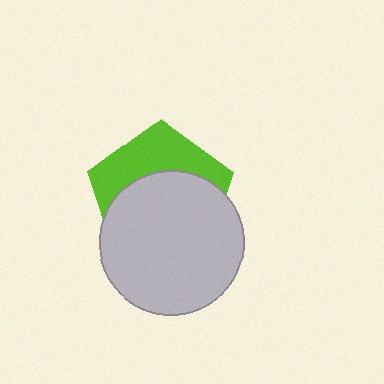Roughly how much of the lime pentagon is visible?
A small part of it is visible (roughly 39%).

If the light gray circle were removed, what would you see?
You would see the complete lime pentagon.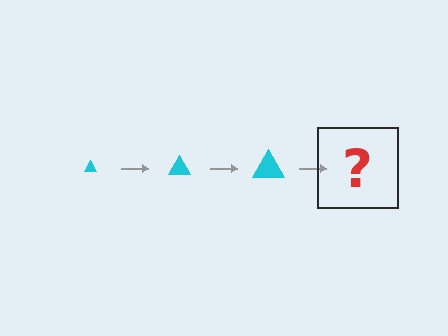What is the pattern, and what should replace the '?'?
The pattern is that the triangle gets progressively larger each step. The '?' should be a cyan triangle, larger than the previous one.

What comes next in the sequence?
The next element should be a cyan triangle, larger than the previous one.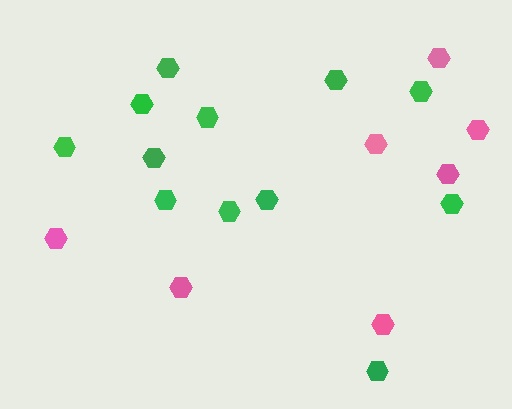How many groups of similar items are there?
There are 2 groups: one group of green hexagons (12) and one group of pink hexagons (7).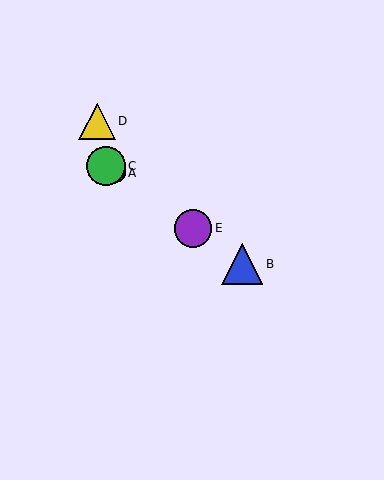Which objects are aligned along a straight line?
Objects A, B, C, E are aligned along a straight line.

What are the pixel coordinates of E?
Object E is at (193, 229).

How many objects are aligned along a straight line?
4 objects (A, B, C, E) are aligned along a straight line.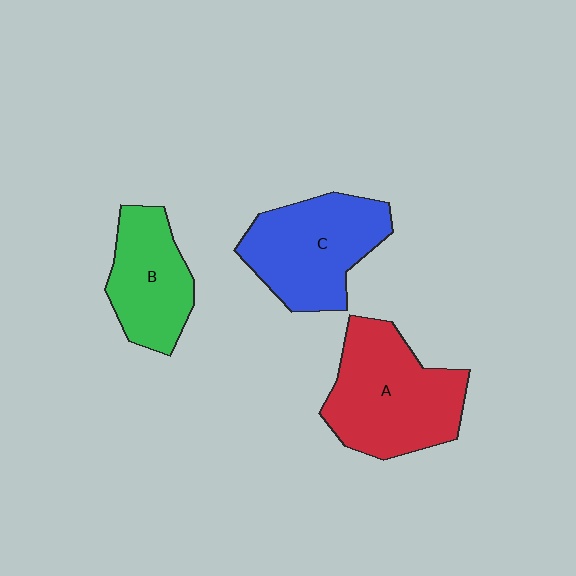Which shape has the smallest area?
Shape B (green).